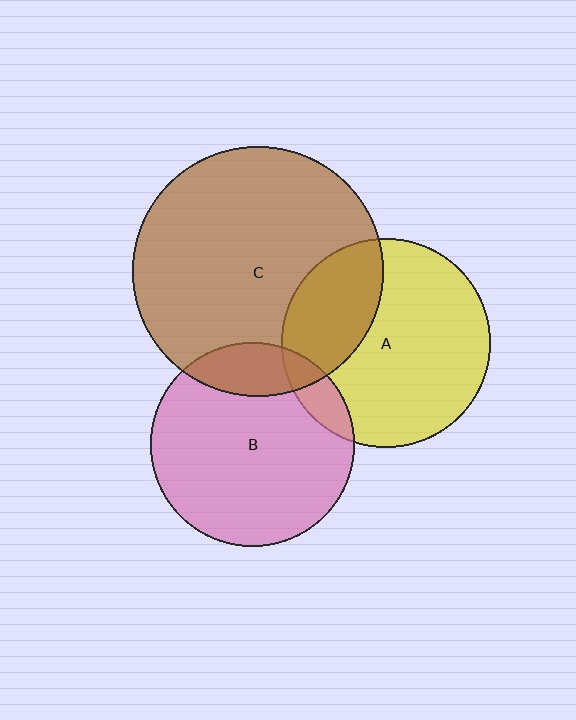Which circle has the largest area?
Circle C (brown).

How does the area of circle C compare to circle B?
Approximately 1.5 times.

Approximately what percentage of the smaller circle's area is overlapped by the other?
Approximately 30%.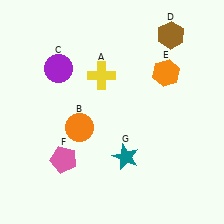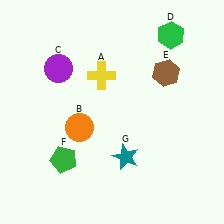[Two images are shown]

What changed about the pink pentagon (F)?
In Image 1, F is pink. In Image 2, it changed to green.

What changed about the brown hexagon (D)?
In Image 1, D is brown. In Image 2, it changed to green.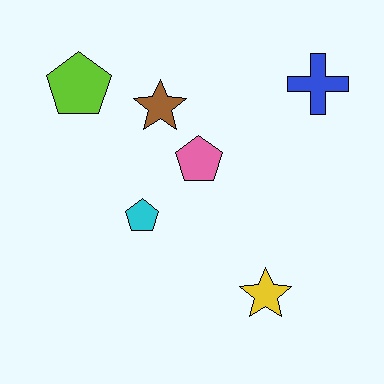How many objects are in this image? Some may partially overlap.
There are 6 objects.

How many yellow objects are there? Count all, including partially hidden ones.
There is 1 yellow object.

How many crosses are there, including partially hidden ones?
There is 1 cross.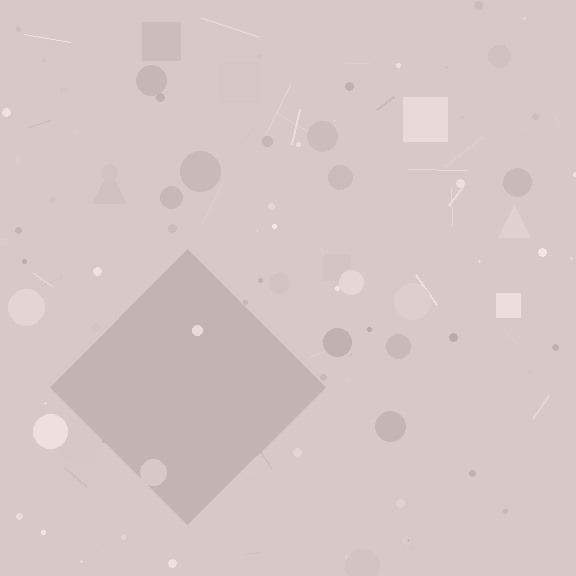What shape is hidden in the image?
A diamond is hidden in the image.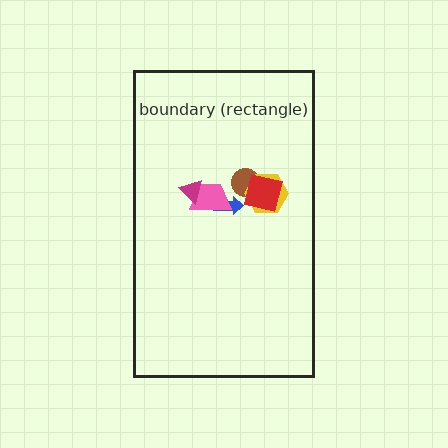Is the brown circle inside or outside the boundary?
Inside.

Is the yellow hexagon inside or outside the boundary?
Inside.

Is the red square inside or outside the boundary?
Inside.